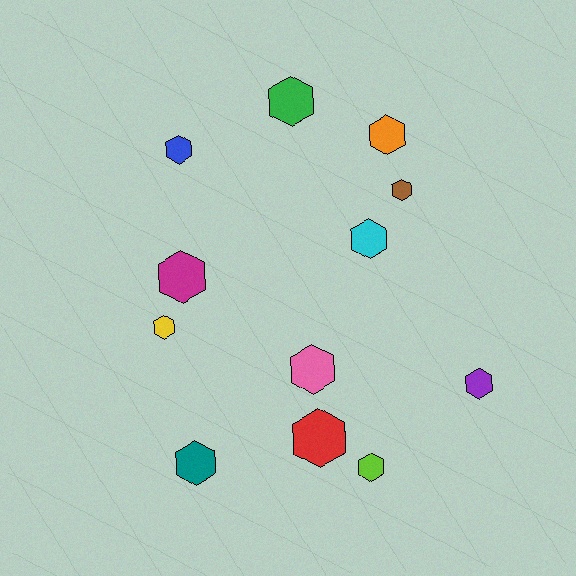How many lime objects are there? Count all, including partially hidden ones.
There is 1 lime object.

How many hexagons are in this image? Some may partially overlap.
There are 12 hexagons.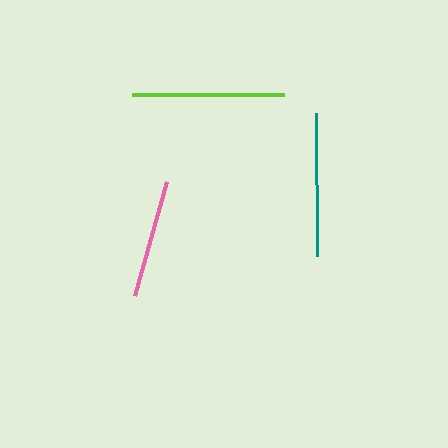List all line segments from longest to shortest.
From longest to shortest: lime, teal, pink.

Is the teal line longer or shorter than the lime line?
The lime line is longer than the teal line.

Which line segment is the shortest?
The pink line is the shortest at approximately 119 pixels.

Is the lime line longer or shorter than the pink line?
The lime line is longer than the pink line.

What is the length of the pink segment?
The pink segment is approximately 119 pixels long.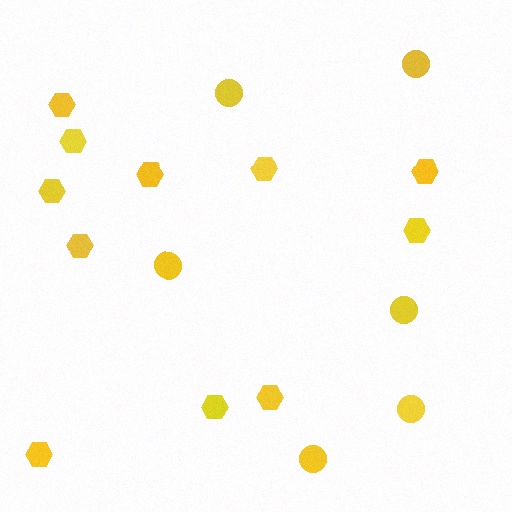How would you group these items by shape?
There are 2 groups: one group of hexagons (11) and one group of circles (6).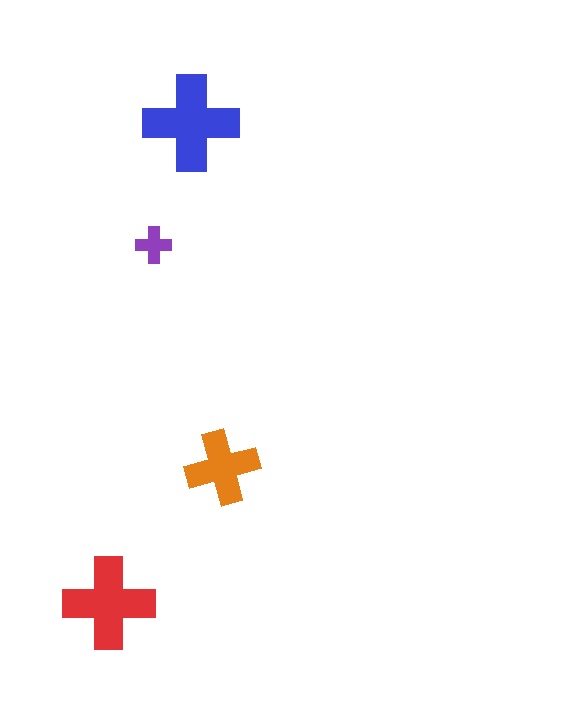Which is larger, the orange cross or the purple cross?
The orange one.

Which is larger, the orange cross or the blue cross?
The blue one.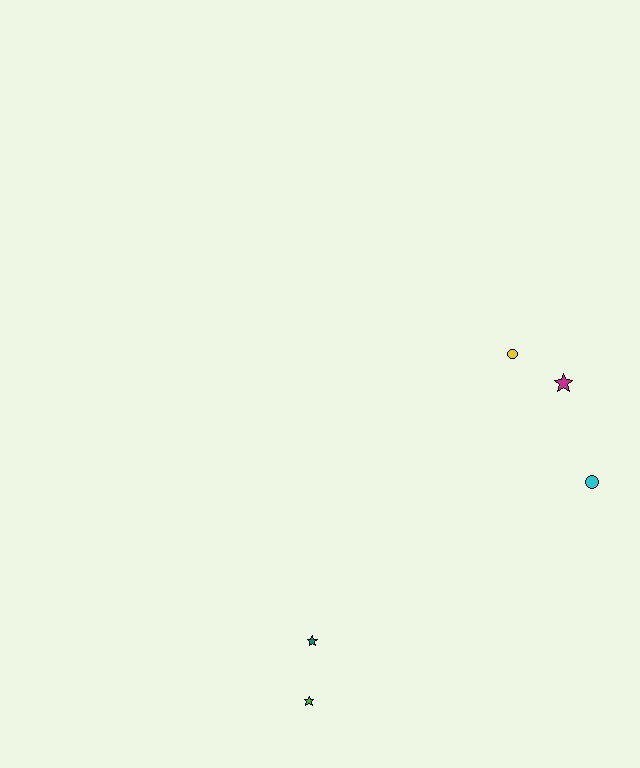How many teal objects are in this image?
There is 1 teal object.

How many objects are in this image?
There are 5 objects.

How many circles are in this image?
There are 2 circles.